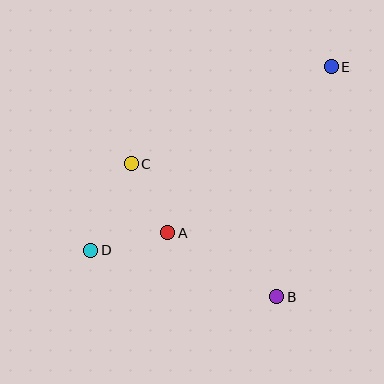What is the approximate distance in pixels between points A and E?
The distance between A and E is approximately 233 pixels.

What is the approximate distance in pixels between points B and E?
The distance between B and E is approximately 236 pixels.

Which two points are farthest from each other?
Points D and E are farthest from each other.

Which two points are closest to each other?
Points A and C are closest to each other.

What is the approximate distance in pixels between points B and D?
The distance between B and D is approximately 192 pixels.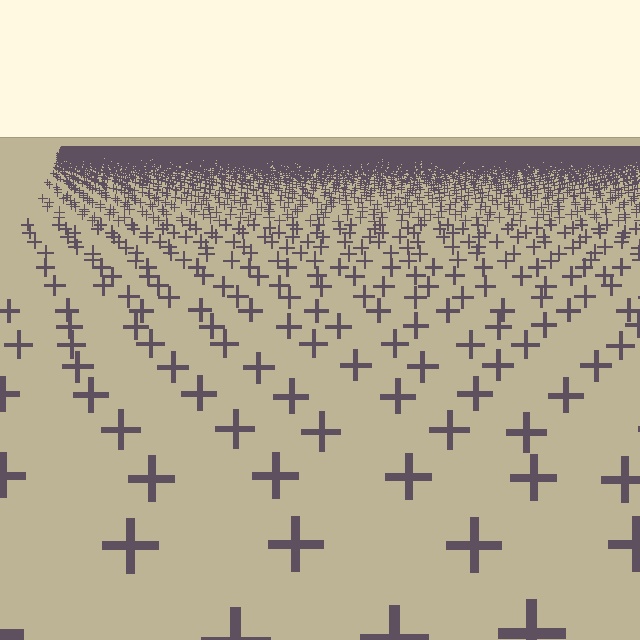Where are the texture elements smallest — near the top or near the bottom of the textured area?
Near the top.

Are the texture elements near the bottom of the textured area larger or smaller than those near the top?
Larger. Near the bottom, elements are closer to the viewer and appear at a bigger on-screen size.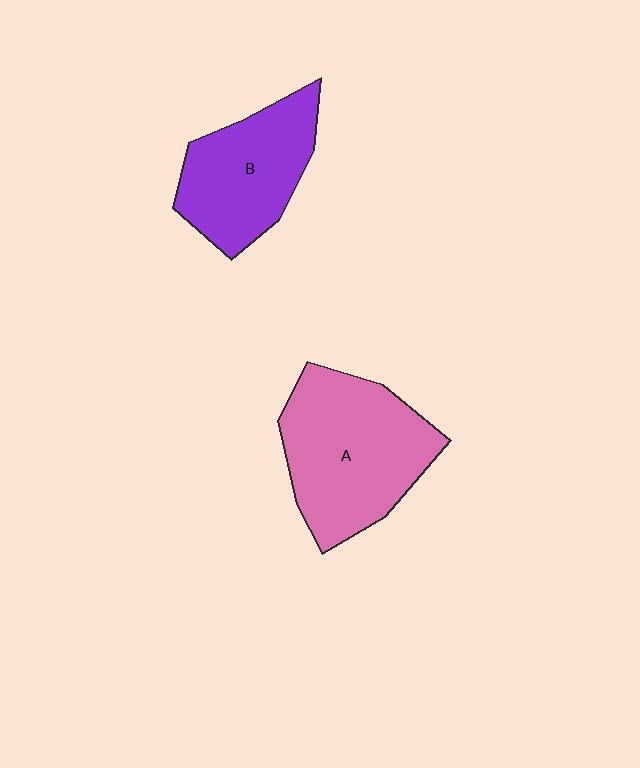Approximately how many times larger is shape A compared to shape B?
Approximately 1.3 times.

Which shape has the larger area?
Shape A (pink).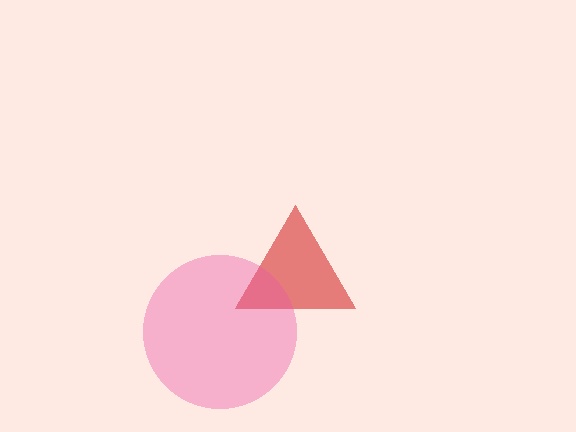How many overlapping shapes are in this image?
There are 2 overlapping shapes in the image.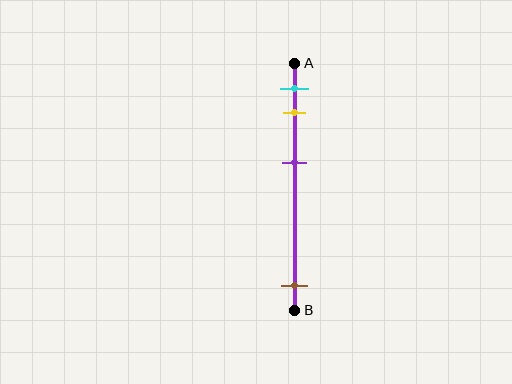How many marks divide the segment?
There are 4 marks dividing the segment.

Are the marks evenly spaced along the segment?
No, the marks are not evenly spaced.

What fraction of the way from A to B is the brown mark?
The brown mark is approximately 90% (0.9) of the way from A to B.